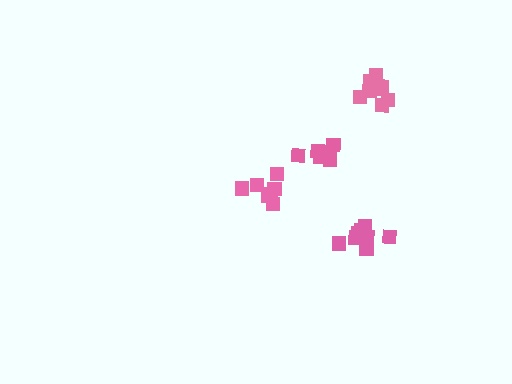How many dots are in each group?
Group 1: 9 dots, Group 2: 7 dots, Group 3: 9 dots, Group 4: 6 dots (31 total).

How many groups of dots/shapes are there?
There are 4 groups.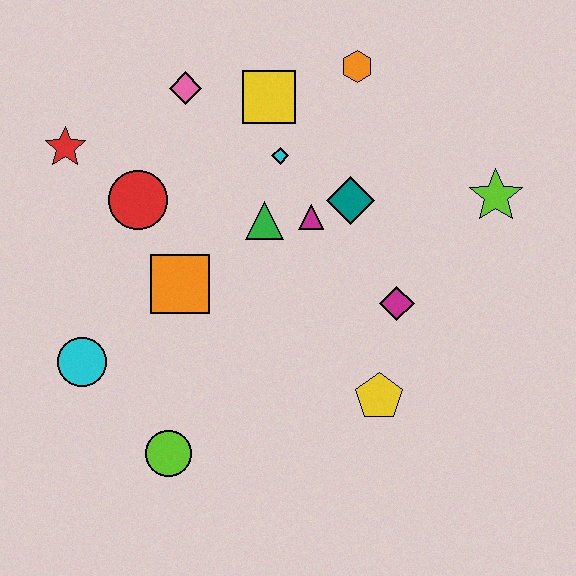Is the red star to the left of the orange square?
Yes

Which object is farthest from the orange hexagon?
The lime circle is farthest from the orange hexagon.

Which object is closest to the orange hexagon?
The yellow square is closest to the orange hexagon.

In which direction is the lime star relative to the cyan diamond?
The lime star is to the right of the cyan diamond.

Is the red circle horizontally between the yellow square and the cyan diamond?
No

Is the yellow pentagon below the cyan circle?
Yes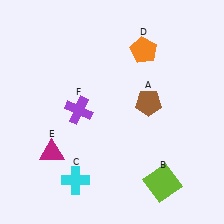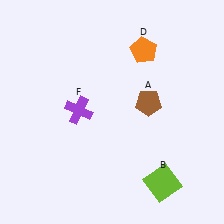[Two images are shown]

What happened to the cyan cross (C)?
The cyan cross (C) was removed in Image 2. It was in the bottom-left area of Image 1.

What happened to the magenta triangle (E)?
The magenta triangle (E) was removed in Image 2. It was in the bottom-left area of Image 1.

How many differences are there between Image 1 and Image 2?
There are 2 differences between the two images.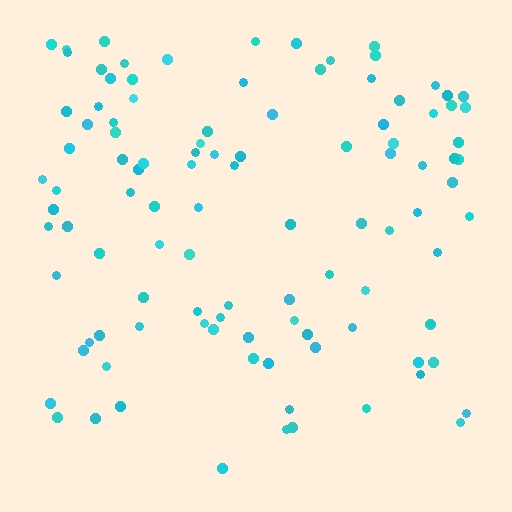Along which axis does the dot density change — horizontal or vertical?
Vertical.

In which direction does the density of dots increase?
From bottom to top, with the top side densest.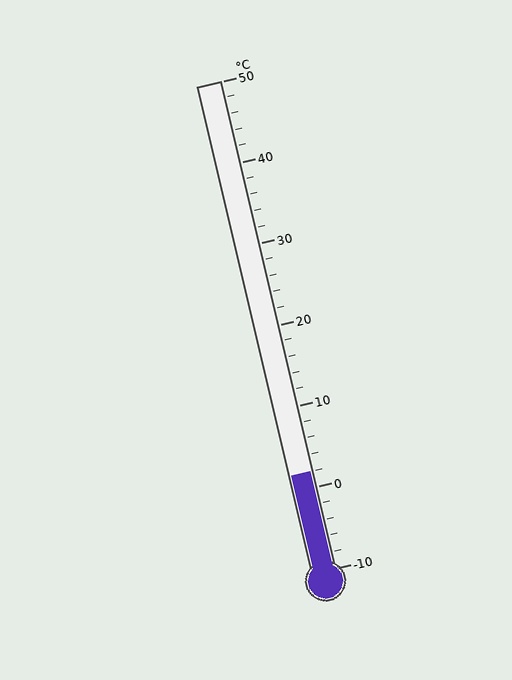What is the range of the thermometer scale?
The thermometer scale ranges from -10°C to 50°C.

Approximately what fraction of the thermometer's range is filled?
The thermometer is filled to approximately 20% of its range.